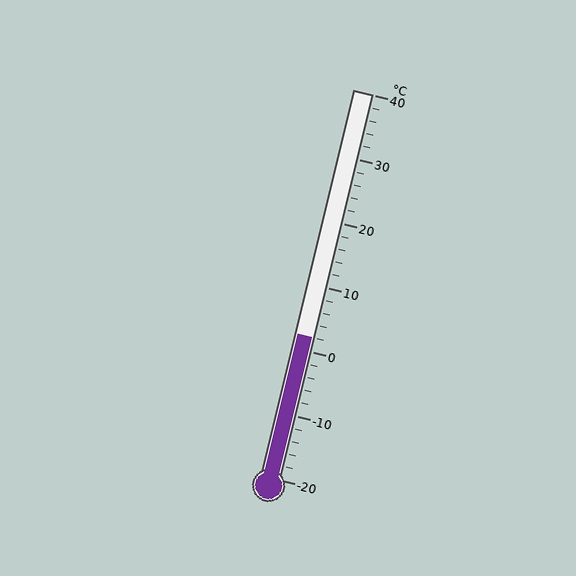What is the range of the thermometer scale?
The thermometer scale ranges from -20°C to 40°C.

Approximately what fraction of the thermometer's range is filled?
The thermometer is filled to approximately 35% of its range.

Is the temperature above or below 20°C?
The temperature is below 20°C.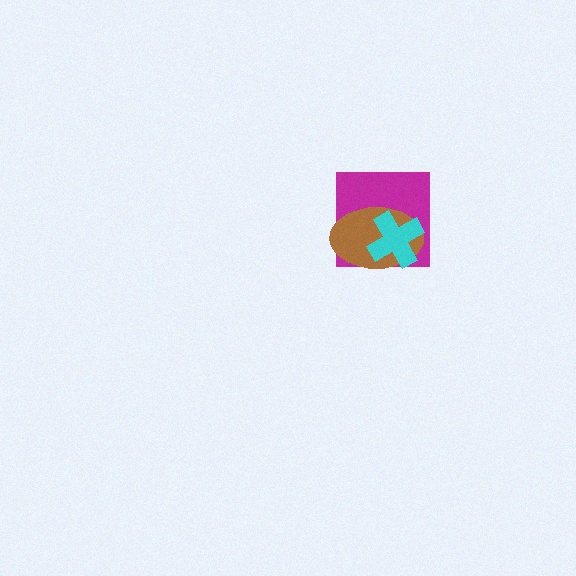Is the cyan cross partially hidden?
No, no other shape covers it.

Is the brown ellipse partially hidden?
Yes, it is partially covered by another shape.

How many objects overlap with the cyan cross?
2 objects overlap with the cyan cross.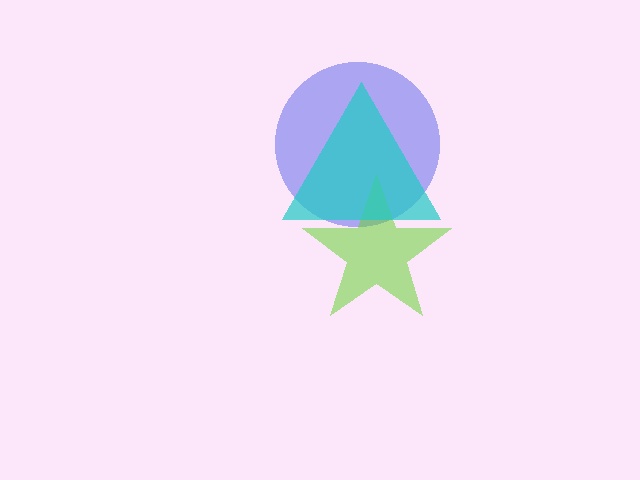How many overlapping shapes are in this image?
There are 3 overlapping shapes in the image.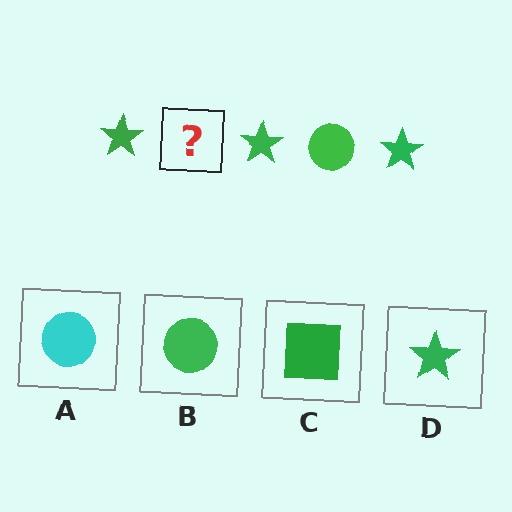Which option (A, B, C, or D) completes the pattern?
B.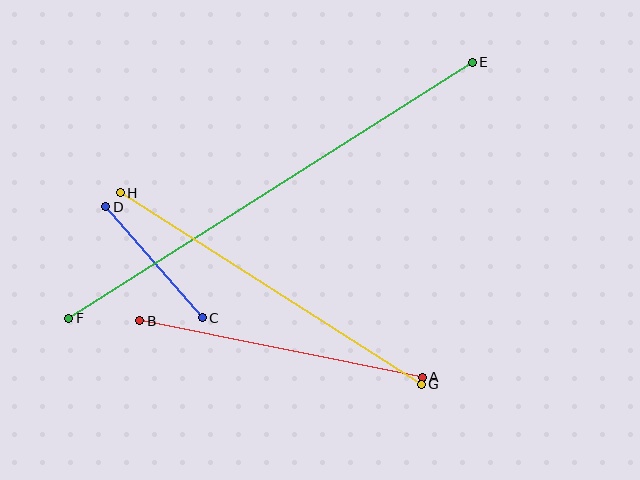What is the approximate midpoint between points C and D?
The midpoint is at approximately (154, 262) pixels.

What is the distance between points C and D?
The distance is approximately 147 pixels.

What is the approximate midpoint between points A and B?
The midpoint is at approximately (281, 349) pixels.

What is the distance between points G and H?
The distance is approximately 356 pixels.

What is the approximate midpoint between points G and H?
The midpoint is at approximately (271, 288) pixels.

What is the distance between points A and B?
The distance is approximately 288 pixels.